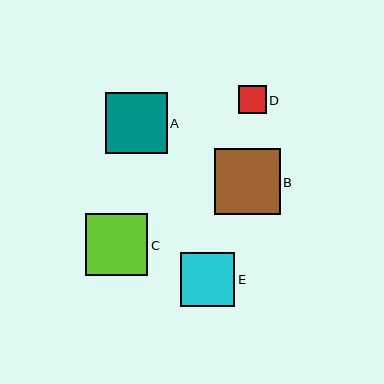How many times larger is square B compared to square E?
Square B is approximately 1.2 times the size of square E.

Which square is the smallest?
Square D is the smallest with a size of approximately 28 pixels.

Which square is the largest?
Square B is the largest with a size of approximately 66 pixels.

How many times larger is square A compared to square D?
Square A is approximately 2.2 times the size of square D.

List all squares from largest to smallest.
From largest to smallest: B, C, A, E, D.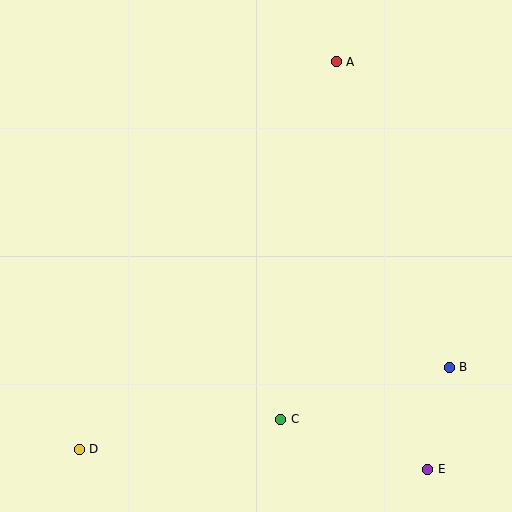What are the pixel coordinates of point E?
Point E is at (428, 469).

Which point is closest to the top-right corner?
Point A is closest to the top-right corner.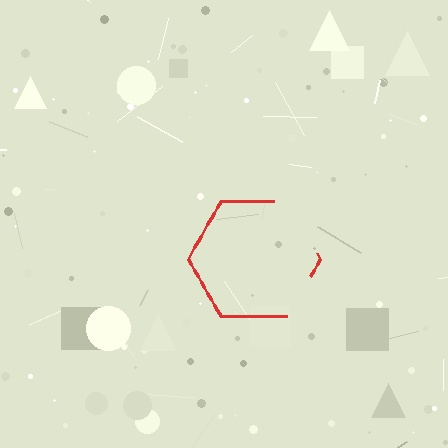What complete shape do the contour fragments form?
The contour fragments form a hexagon.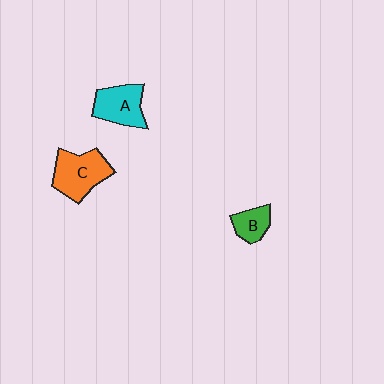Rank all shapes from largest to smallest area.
From largest to smallest: C (orange), A (cyan), B (green).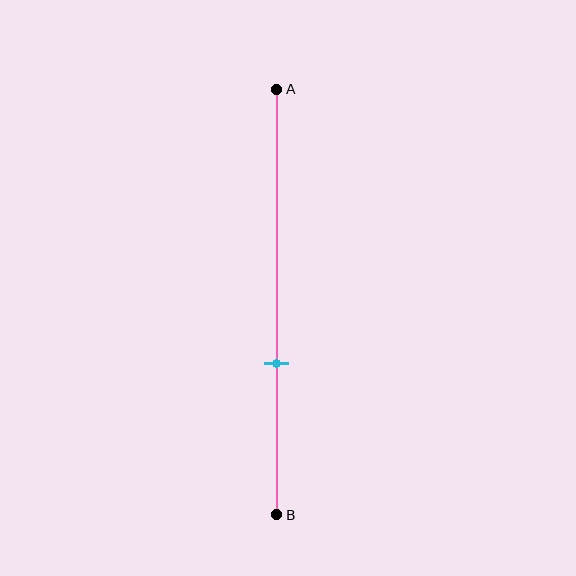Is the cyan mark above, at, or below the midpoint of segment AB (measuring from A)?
The cyan mark is below the midpoint of segment AB.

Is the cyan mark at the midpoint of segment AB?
No, the mark is at about 65% from A, not at the 50% midpoint.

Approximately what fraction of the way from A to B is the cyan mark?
The cyan mark is approximately 65% of the way from A to B.